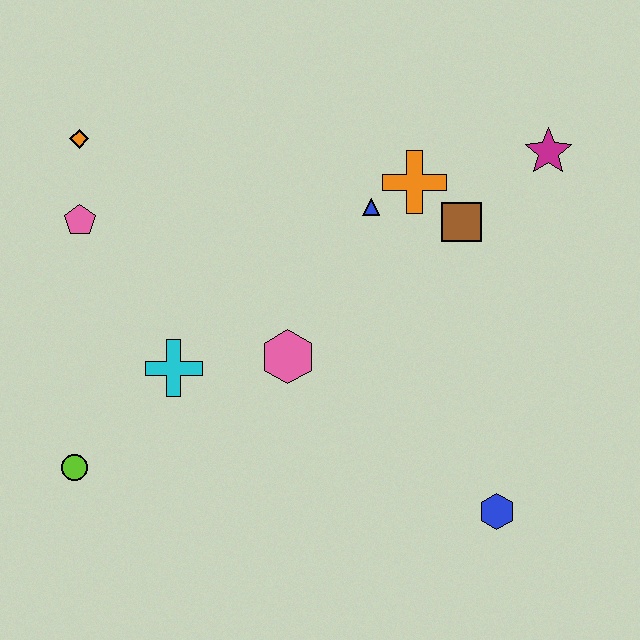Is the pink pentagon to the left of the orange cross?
Yes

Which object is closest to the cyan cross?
The pink hexagon is closest to the cyan cross.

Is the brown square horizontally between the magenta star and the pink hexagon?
Yes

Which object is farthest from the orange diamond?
The blue hexagon is farthest from the orange diamond.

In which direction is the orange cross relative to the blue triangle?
The orange cross is to the right of the blue triangle.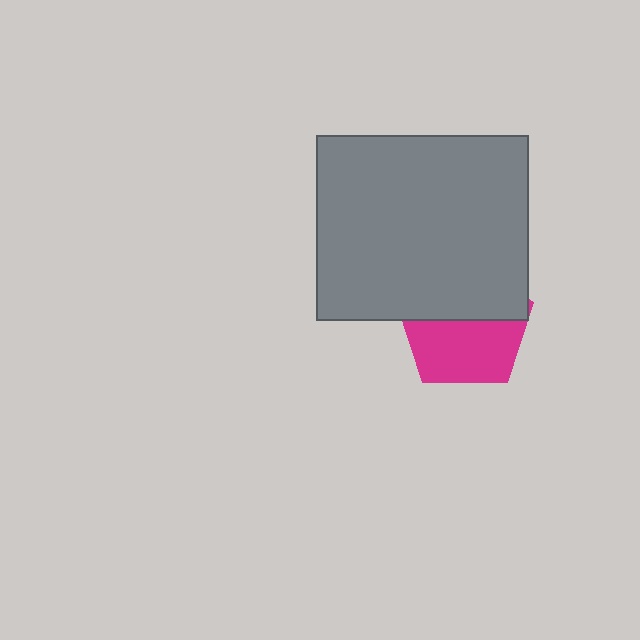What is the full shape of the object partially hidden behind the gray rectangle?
The partially hidden object is a magenta pentagon.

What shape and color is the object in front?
The object in front is a gray rectangle.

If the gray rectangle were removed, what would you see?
You would see the complete magenta pentagon.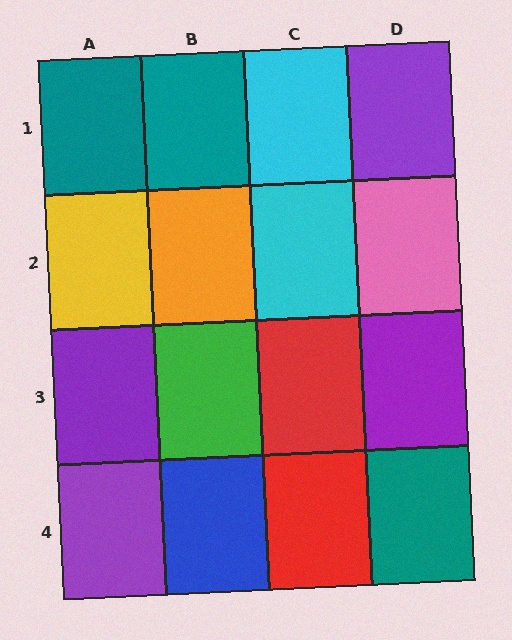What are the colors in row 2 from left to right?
Yellow, orange, cyan, pink.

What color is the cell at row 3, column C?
Red.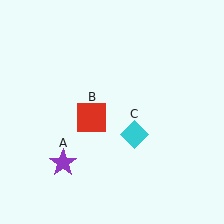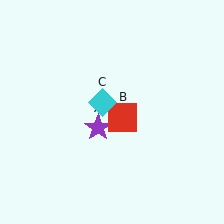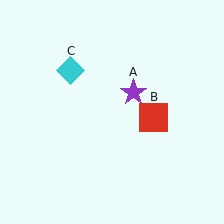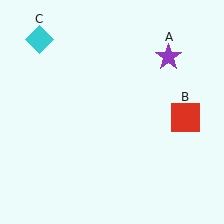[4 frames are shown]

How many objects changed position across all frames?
3 objects changed position: purple star (object A), red square (object B), cyan diamond (object C).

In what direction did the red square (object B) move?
The red square (object B) moved right.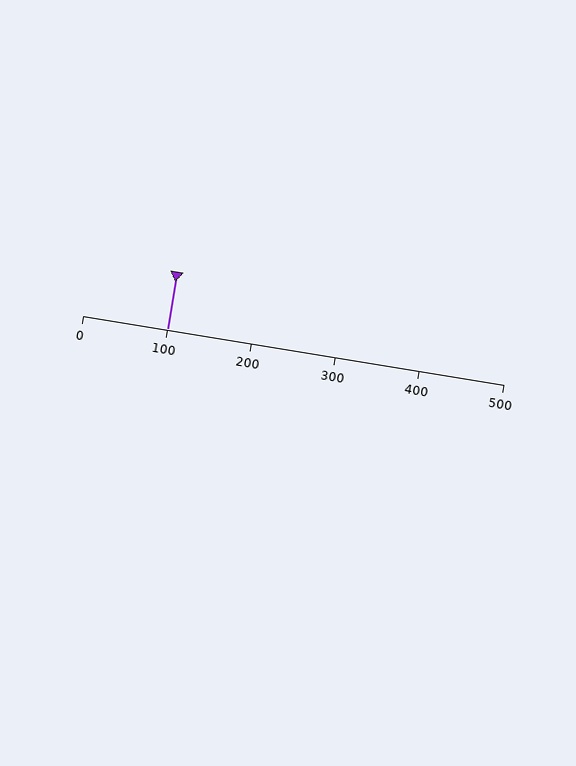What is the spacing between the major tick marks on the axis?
The major ticks are spaced 100 apart.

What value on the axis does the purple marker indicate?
The marker indicates approximately 100.